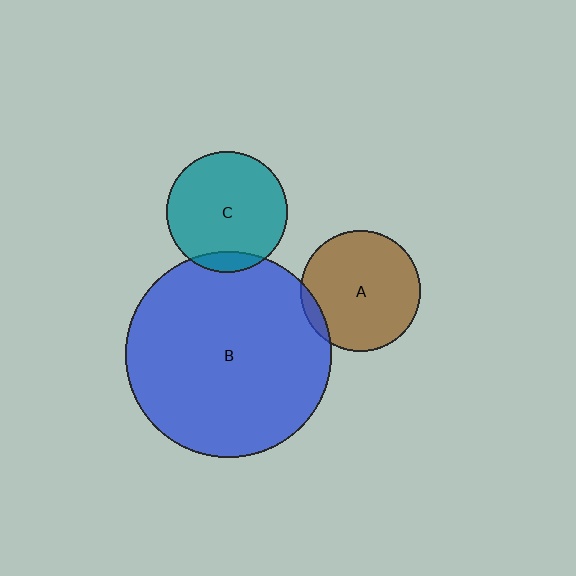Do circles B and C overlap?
Yes.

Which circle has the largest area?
Circle B (blue).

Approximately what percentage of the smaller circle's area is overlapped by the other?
Approximately 10%.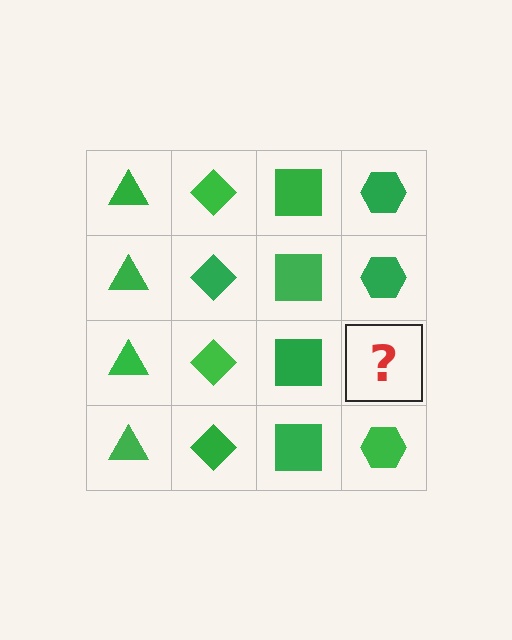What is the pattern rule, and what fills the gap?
The rule is that each column has a consistent shape. The gap should be filled with a green hexagon.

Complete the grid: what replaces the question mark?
The question mark should be replaced with a green hexagon.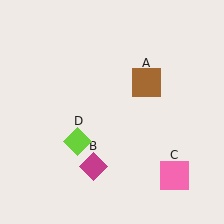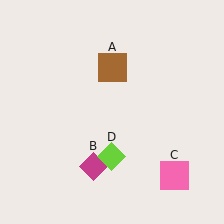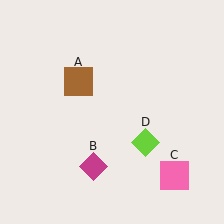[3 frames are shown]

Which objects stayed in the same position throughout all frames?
Magenta diamond (object B) and pink square (object C) remained stationary.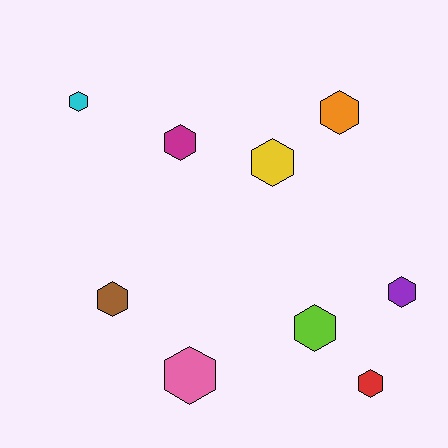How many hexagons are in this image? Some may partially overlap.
There are 9 hexagons.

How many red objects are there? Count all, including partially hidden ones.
There is 1 red object.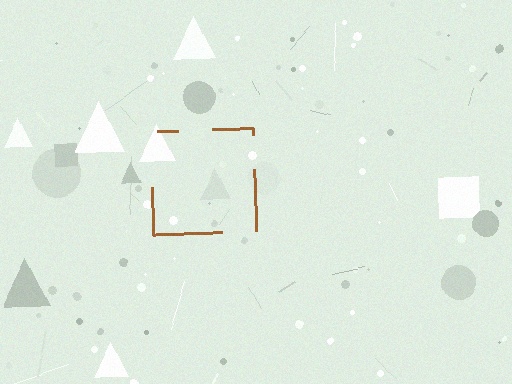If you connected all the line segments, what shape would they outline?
They would outline a square.